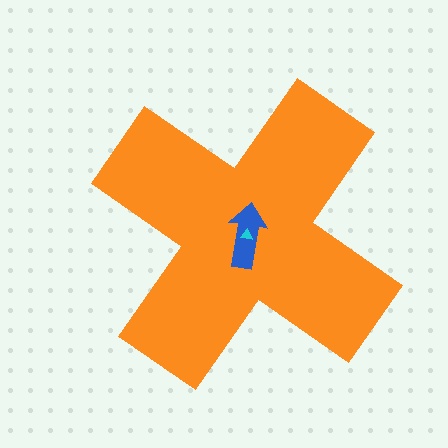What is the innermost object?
The cyan triangle.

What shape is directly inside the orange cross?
The blue arrow.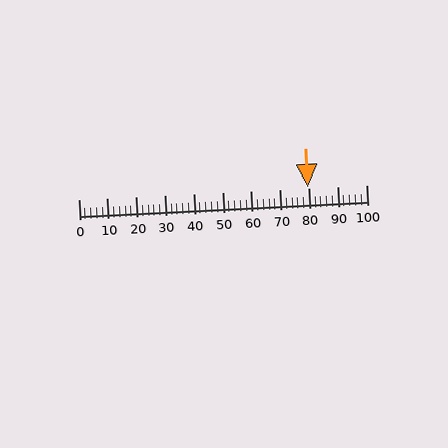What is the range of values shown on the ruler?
The ruler shows values from 0 to 100.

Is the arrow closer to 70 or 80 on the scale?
The arrow is closer to 80.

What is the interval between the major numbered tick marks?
The major tick marks are spaced 10 units apart.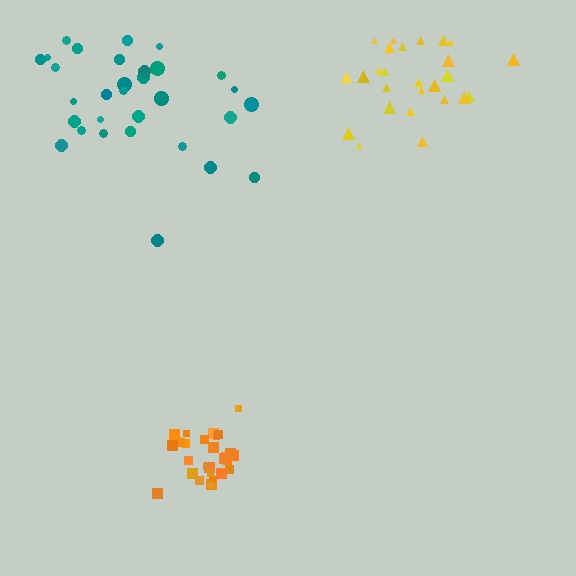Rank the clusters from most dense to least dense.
orange, yellow, teal.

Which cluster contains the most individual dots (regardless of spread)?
Teal (31).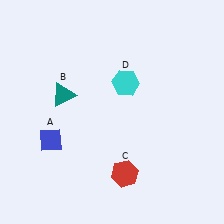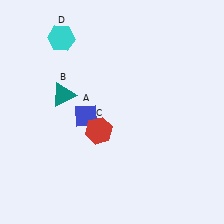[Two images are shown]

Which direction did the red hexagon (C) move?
The red hexagon (C) moved up.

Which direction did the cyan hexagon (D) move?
The cyan hexagon (D) moved left.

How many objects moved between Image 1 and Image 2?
3 objects moved between the two images.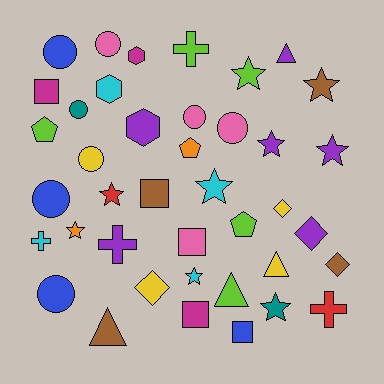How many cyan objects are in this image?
There are 4 cyan objects.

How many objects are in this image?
There are 40 objects.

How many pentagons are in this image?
There are 3 pentagons.